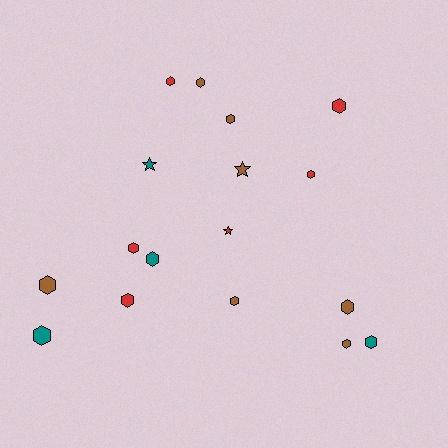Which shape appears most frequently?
Hexagon, with 14 objects.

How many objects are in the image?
There are 17 objects.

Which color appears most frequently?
Brown, with 7 objects.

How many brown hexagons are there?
There are 6 brown hexagons.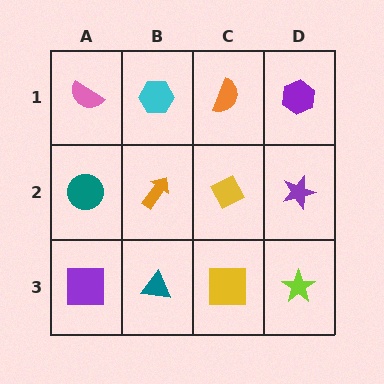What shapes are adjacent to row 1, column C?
A yellow diamond (row 2, column C), a cyan hexagon (row 1, column B), a purple hexagon (row 1, column D).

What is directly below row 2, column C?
A yellow square.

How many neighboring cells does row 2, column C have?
4.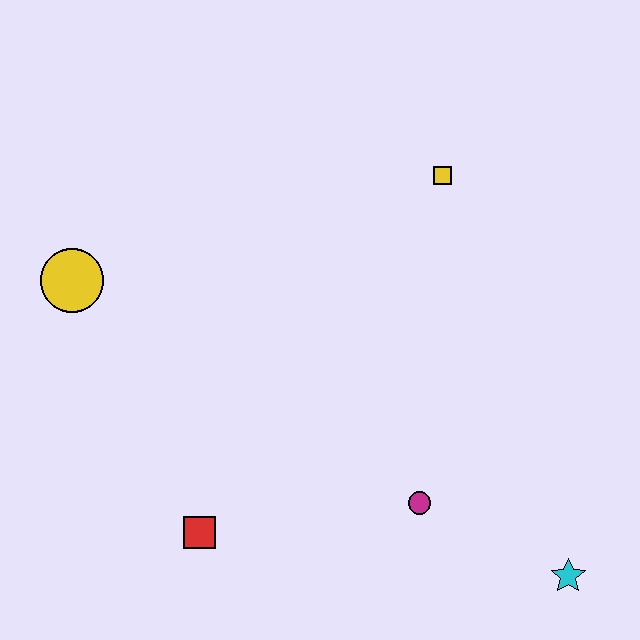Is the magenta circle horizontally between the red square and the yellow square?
Yes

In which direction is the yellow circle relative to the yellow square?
The yellow circle is to the left of the yellow square.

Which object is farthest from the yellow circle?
The cyan star is farthest from the yellow circle.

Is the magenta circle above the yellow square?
No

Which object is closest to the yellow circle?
The red square is closest to the yellow circle.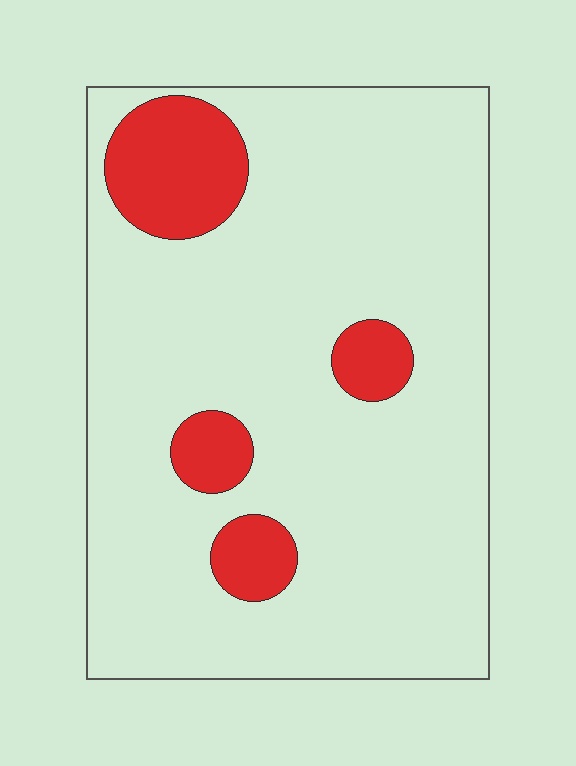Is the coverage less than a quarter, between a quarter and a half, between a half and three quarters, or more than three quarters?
Less than a quarter.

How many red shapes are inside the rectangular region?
4.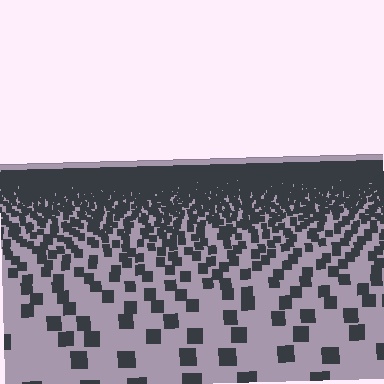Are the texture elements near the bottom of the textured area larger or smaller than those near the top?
Larger. Near the bottom, elements are closer to the viewer and appear at a bigger on-screen size.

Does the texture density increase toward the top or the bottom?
Density increases toward the top.